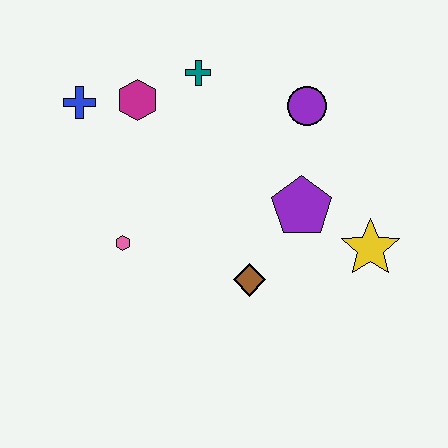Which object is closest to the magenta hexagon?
The blue cross is closest to the magenta hexagon.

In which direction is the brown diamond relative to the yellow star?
The brown diamond is to the left of the yellow star.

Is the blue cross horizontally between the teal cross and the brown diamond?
No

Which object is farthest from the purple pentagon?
The blue cross is farthest from the purple pentagon.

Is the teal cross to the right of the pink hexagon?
Yes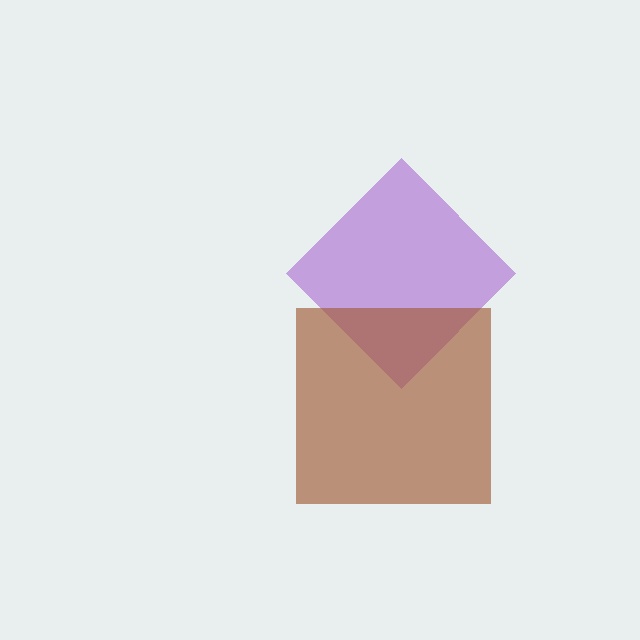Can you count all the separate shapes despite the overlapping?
Yes, there are 2 separate shapes.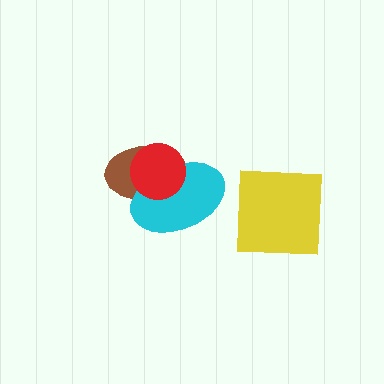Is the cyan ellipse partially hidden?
Yes, it is partially covered by another shape.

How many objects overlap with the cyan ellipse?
2 objects overlap with the cyan ellipse.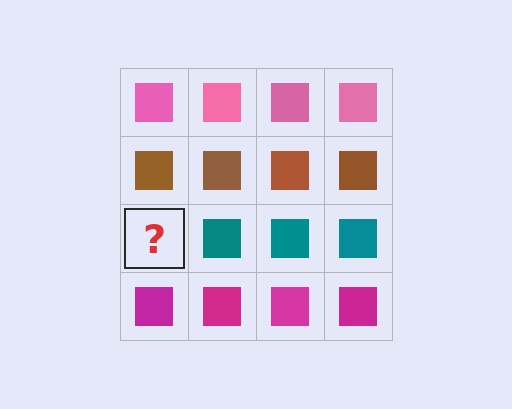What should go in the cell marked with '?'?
The missing cell should contain a teal square.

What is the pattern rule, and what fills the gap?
The rule is that each row has a consistent color. The gap should be filled with a teal square.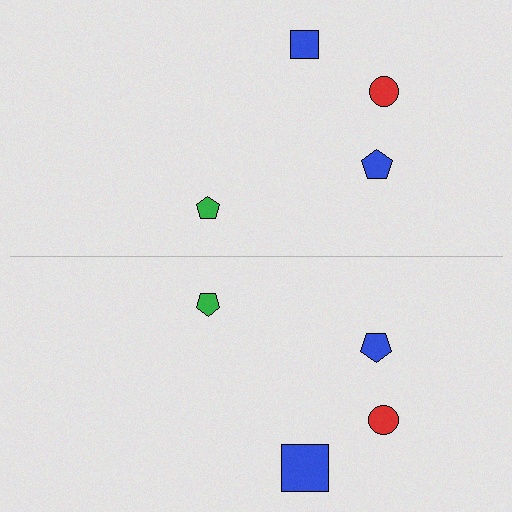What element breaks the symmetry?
The blue square on the bottom side has a different size than its mirror counterpart.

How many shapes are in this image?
There are 8 shapes in this image.